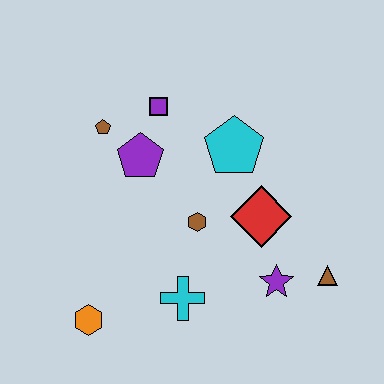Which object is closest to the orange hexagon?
The cyan cross is closest to the orange hexagon.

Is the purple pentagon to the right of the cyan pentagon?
No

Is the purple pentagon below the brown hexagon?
No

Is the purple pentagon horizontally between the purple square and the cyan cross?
No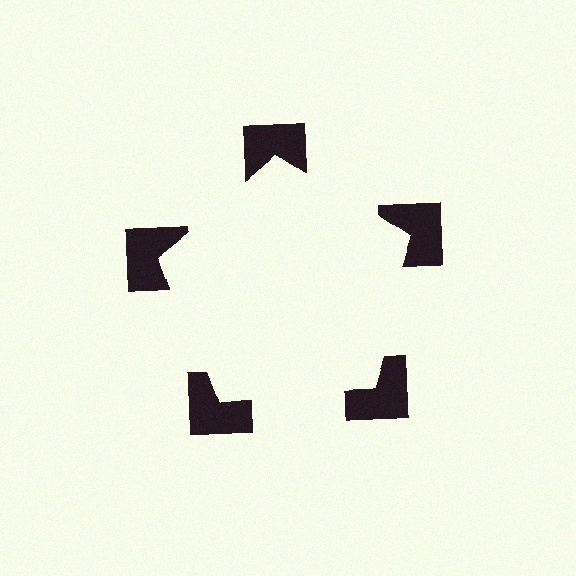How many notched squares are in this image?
There are 5 — one at each vertex of the illusory pentagon.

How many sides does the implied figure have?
5 sides.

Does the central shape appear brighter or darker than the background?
It typically appears slightly brighter than the background, even though no actual brightness change is drawn.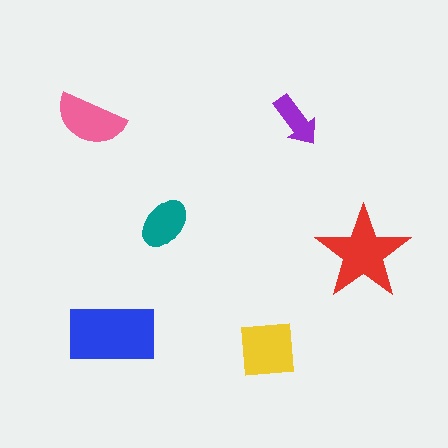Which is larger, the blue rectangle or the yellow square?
The blue rectangle.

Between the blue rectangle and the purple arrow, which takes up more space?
The blue rectangle.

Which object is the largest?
The blue rectangle.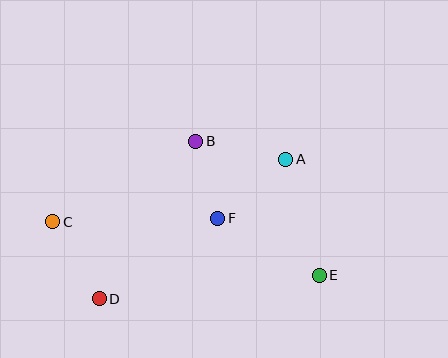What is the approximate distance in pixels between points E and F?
The distance between E and F is approximately 116 pixels.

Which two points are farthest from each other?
Points C and E are farthest from each other.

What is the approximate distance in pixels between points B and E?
The distance between B and E is approximately 182 pixels.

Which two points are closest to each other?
Points B and F are closest to each other.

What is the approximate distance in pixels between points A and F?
The distance between A and F is approximately 90 pixels.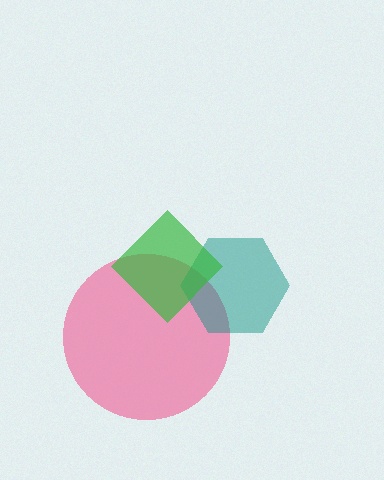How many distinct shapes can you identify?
There are 3 distinct shapes: a pink circle, a teal hexagon, a green diamond.